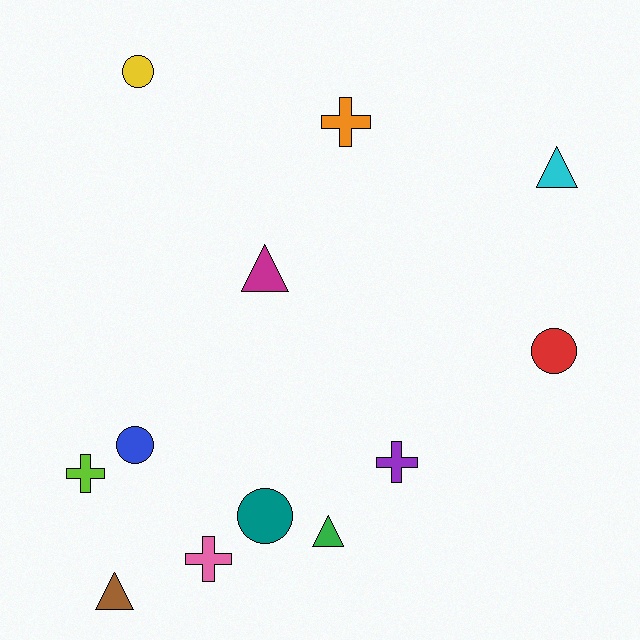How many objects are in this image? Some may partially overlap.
There are 12 objects.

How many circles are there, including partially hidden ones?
There are 4 circles.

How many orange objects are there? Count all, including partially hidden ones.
There is 1 orange object.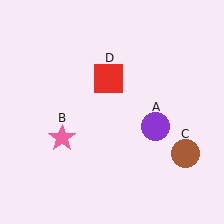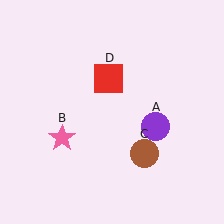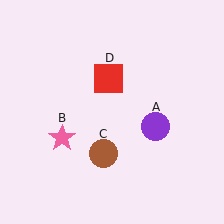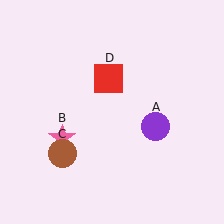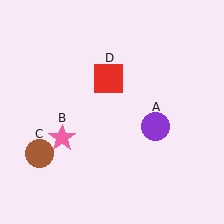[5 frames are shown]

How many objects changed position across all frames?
1 object changed position: brown circle (object C).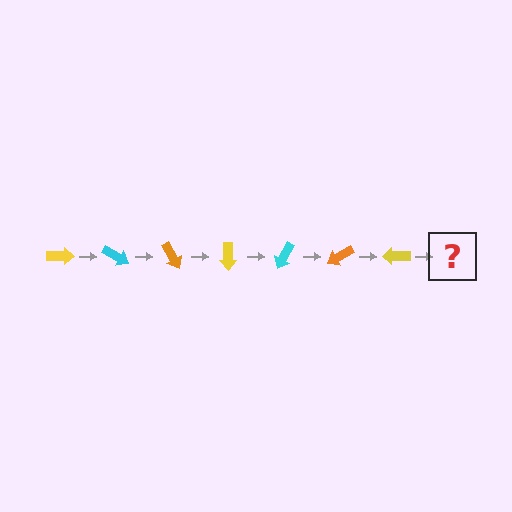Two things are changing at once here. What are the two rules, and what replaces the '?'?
The two rules are that it rotates 30 degrees each step and the color cycles through yellow, cyan, and orange. The '?' should be a cyan arrow, rotated 210 degrees from the start.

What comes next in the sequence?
The next element should be a cyan arrow, rotated 210 degrees from the start.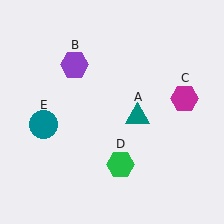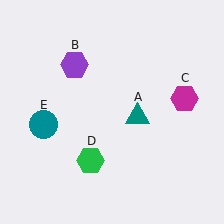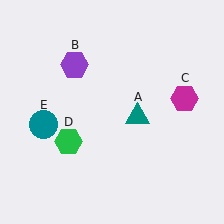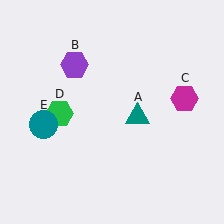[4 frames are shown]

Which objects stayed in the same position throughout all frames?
Teal triangle (object A) and purple hexagon (object B) and magenta hexagon (object C) and teal circle (object E) remained stationary.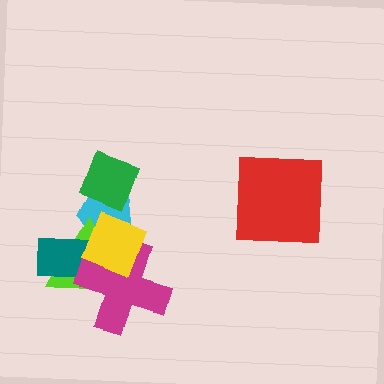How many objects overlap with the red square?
0 objects overlap with the red square.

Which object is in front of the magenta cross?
The yellow diamond is in front of the magenta cross.